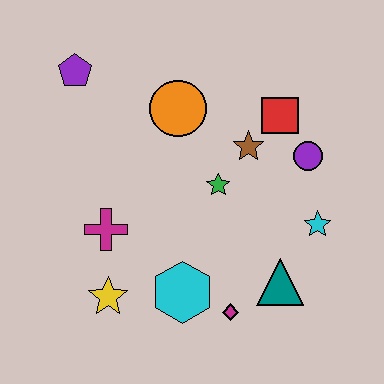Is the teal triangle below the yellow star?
No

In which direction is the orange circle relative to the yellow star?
The orange circle is above the yellow star.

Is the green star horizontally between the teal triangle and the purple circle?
No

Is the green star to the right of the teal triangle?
No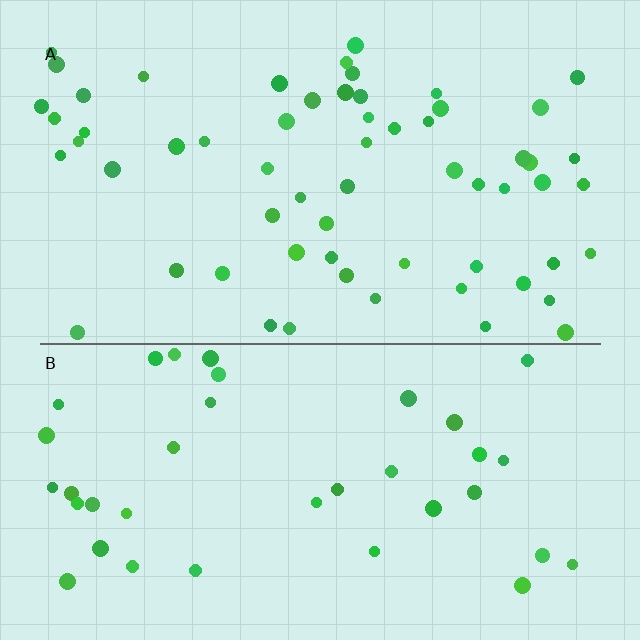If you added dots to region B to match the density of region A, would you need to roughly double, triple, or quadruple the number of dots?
Approximately double.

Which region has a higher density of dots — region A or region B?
A (the top).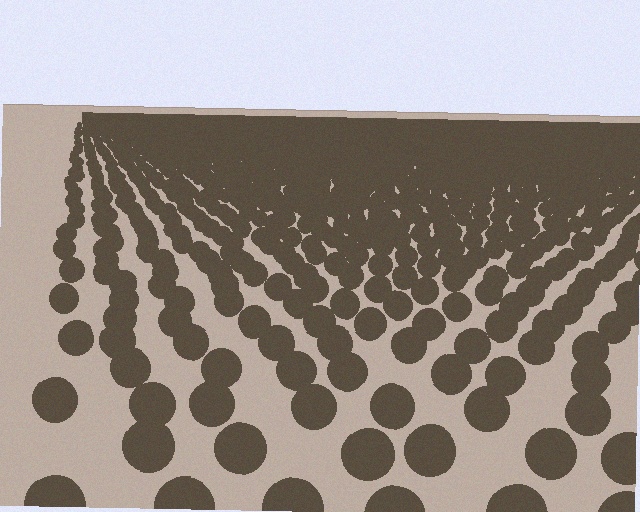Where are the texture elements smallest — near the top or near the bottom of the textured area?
Near the top.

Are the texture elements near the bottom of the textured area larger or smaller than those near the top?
Larger. Near the bottom, elements are closer to the viewer and appear at a bigger on-screen size.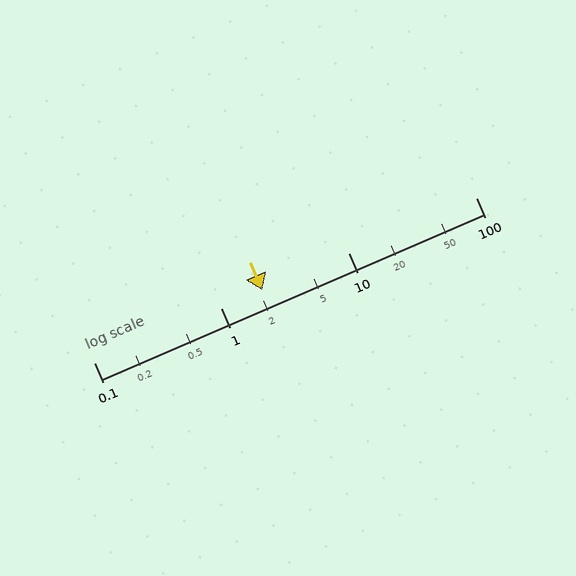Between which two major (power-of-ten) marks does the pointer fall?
The pointer is between 1 and 10.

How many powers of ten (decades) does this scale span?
The scale spans 3 decades, from 0.1 to 100.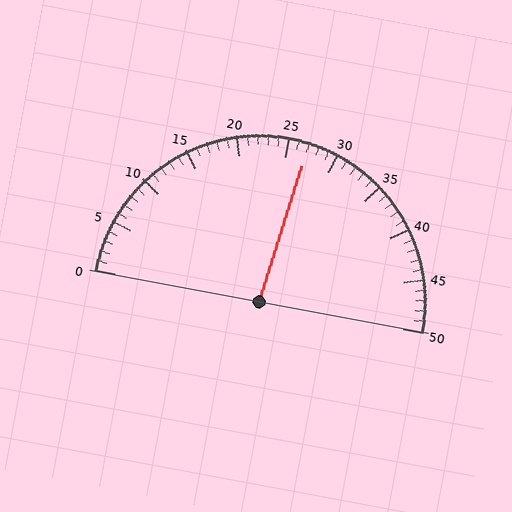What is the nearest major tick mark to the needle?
The nearest major tick mark is 25.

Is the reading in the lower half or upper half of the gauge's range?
The reading is in the upper half of the range (0 to 50).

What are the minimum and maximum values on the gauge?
The gauge ranges from 0 to 50.